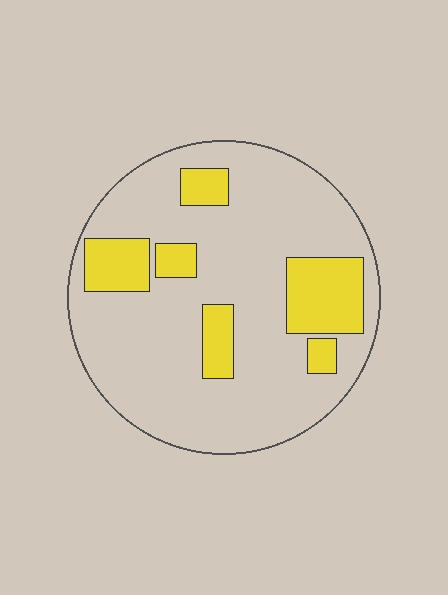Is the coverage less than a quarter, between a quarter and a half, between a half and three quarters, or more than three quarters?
Less than a quarter.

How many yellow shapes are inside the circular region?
6.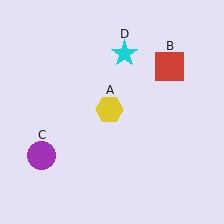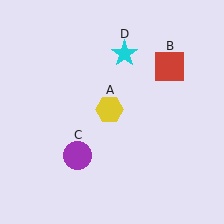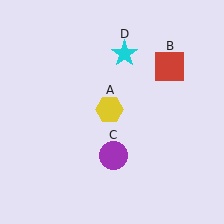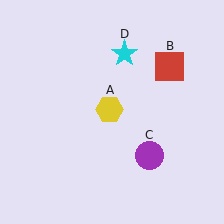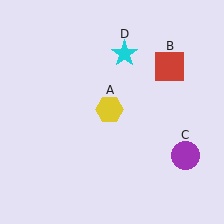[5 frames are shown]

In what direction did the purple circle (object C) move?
The purple circle (object C) moved right.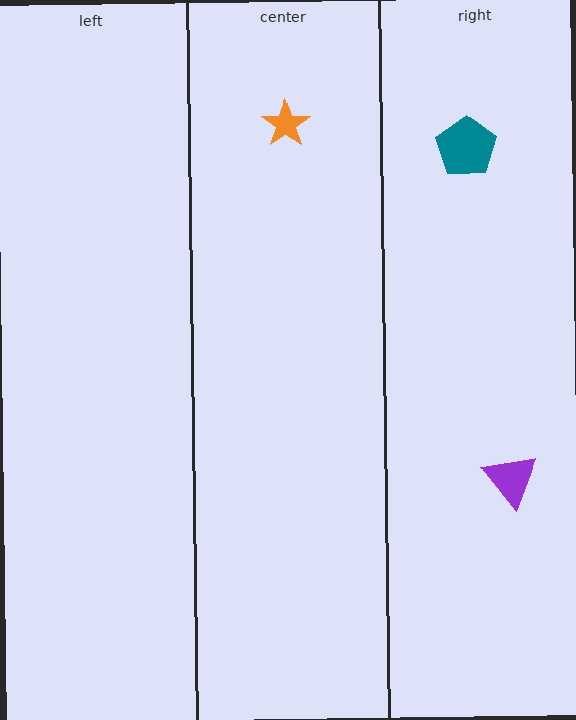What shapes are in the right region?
The teal pentagon, the purple triangle.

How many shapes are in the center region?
1.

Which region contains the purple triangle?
The right region.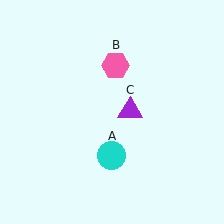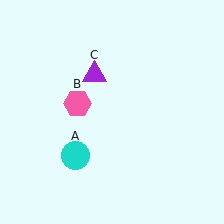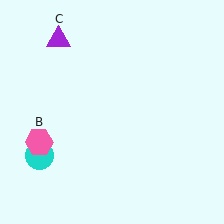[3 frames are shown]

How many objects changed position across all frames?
3 objects changed position: cyan circle (object A), pink hexagon (object B), purple triangle (object C).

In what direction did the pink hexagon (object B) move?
The pink hexagon (object B) moved down and to the left.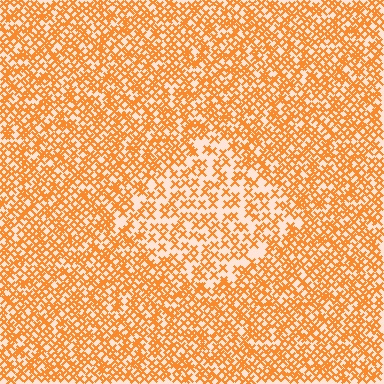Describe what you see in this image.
The image contains small orange elements arranged at two different densities. A diamond-shaped region is visible where the elements are less densely packed than the surrounding area.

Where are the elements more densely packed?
The elements are more densely packed outside the diamond boundary.